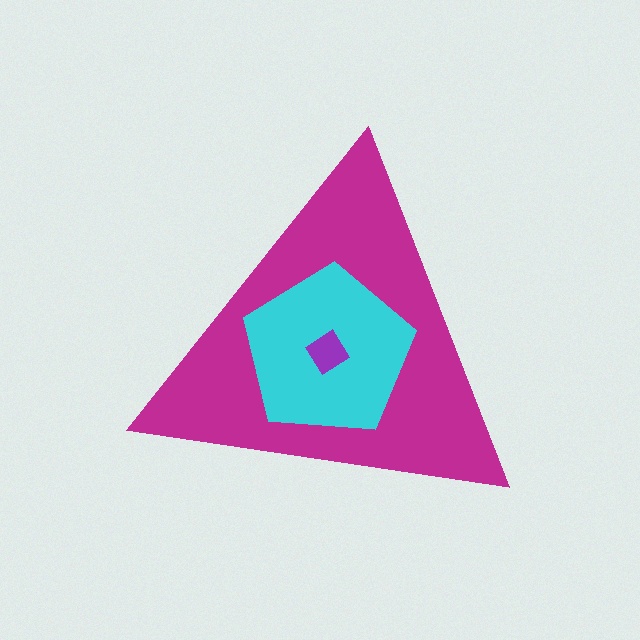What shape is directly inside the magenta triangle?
The cyan pentagon.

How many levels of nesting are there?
3.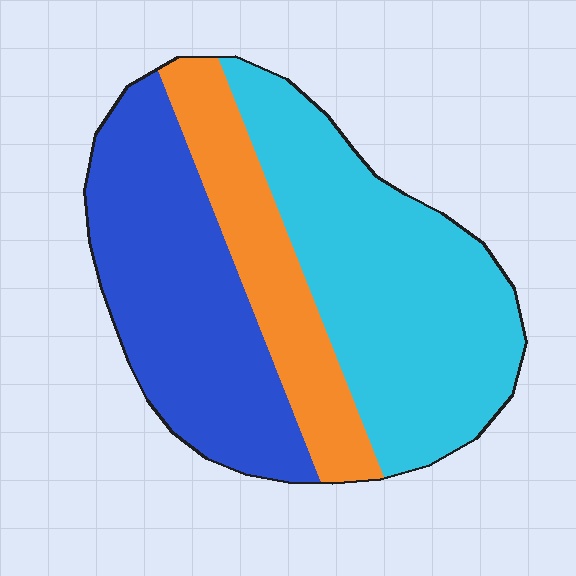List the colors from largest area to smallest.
From largest to smallest: cyan, blue, orange.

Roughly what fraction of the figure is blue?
Blue takes up between a quarter and a half of the figure.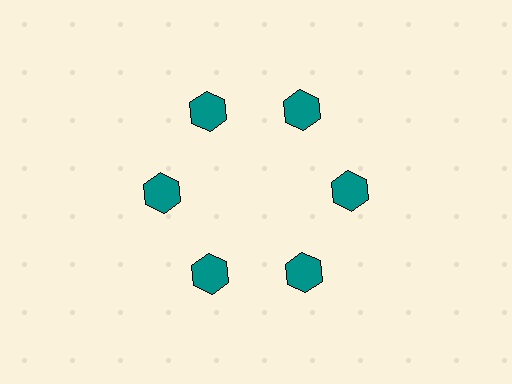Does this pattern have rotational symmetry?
Yes, this pattern has 6-fold rotational symmetry. It looks the same after rotating 60 degrees around the center.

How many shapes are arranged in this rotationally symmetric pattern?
There are 6 shapes, arranged in 6 groups of 1.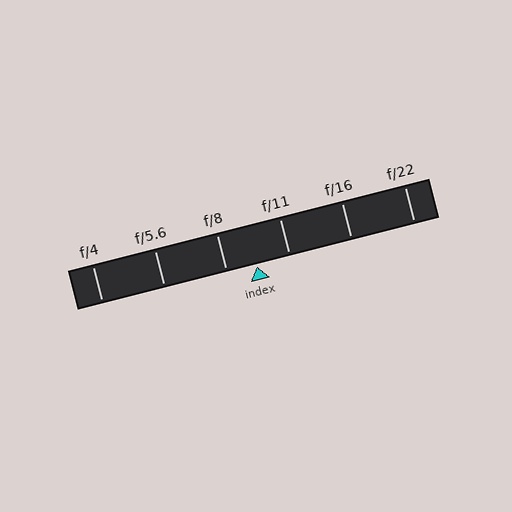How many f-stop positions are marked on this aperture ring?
There are 6 f-stop positions marked.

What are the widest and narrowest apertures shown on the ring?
The widest aperture shown is f/4 and the narrowest is f/22.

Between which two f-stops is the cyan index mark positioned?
The index mark is between f/8 and f/11.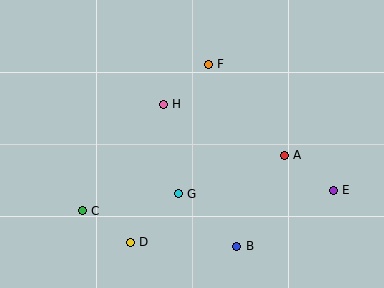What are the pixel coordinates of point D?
Point D is at (130, 242).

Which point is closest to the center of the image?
Point H at (163, 104) is closest to the center.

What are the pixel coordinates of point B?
Point B is at (237, 246).